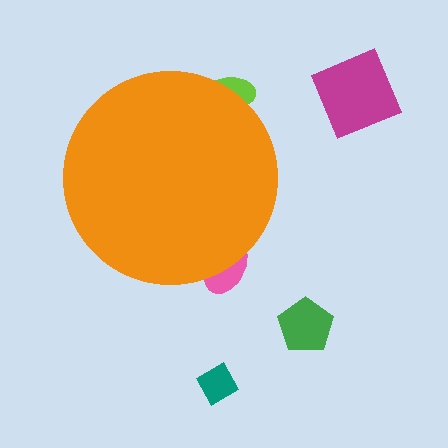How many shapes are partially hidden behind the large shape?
2 shapes are partially hidden.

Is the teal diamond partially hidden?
No, the teal diamond is fully visible.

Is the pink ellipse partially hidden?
Yes, the pink ellipse is partially hidden behind the orange circle.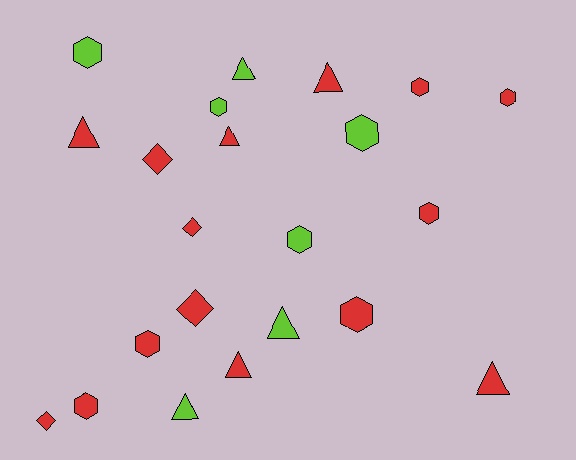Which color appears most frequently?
Red, with 15 objects.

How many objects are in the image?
There are 22 objects.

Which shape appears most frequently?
Hexagon, with 10 objects.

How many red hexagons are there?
There are 6 red hexagons.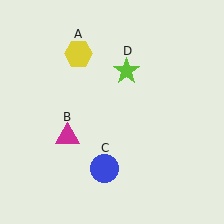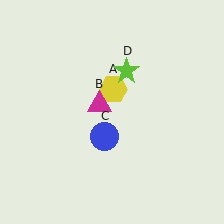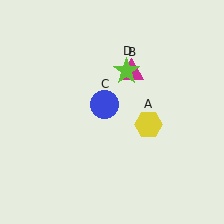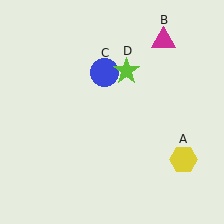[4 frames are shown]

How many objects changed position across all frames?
3 objects changed position: yellow hexagon (object A), magenta triangle (object B), blue circle (object C).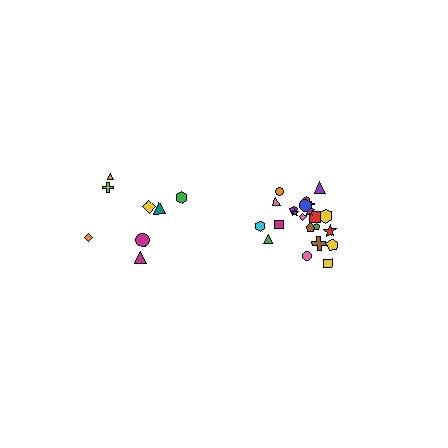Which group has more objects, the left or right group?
The right group.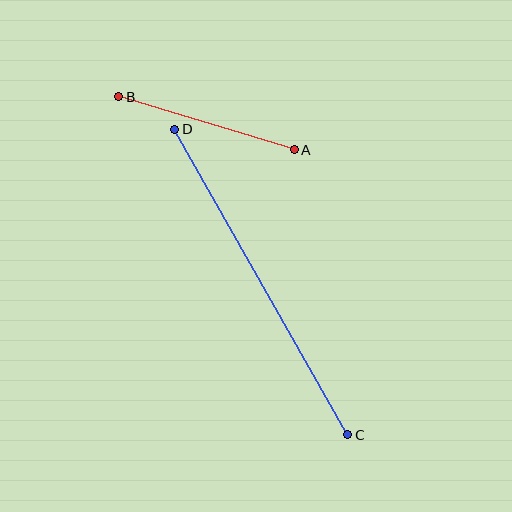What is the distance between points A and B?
The distance is approximately 184 pixels.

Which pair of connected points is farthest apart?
Points C and D are farthest apart.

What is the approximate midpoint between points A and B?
The midpoint is at approximately (207, 123) pixels.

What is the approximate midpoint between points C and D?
The midpoint is at approximately (261, 282) pixels.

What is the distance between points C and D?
The distance is approximately 351 pixels.